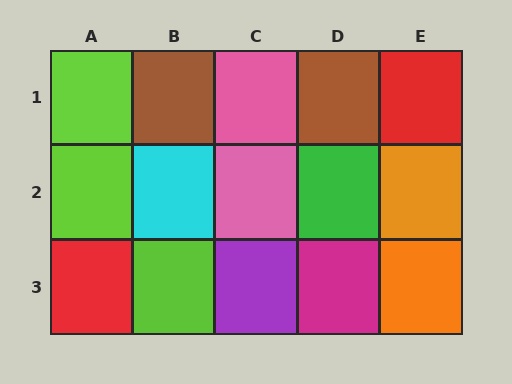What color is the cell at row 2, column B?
Cyan.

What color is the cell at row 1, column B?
Brown.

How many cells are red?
2 cells are red.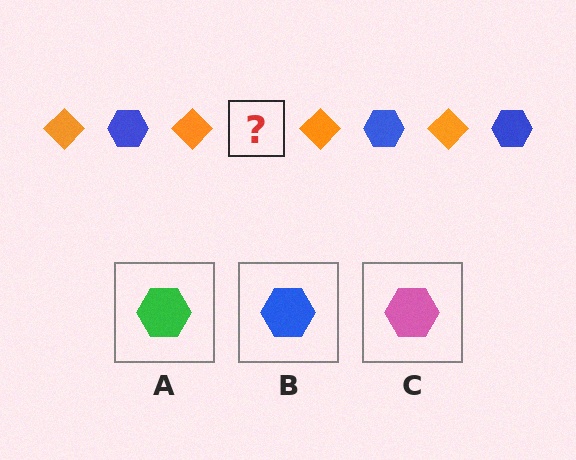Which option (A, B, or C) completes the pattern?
B.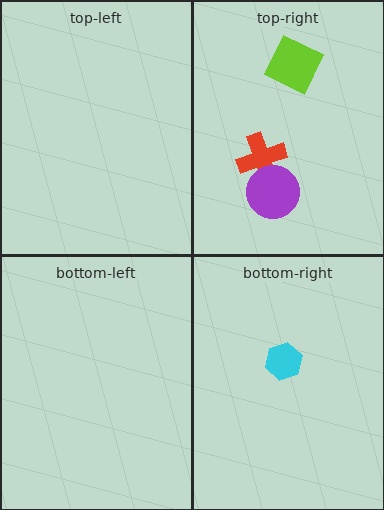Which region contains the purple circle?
The top-right region.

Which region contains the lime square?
The top-right region.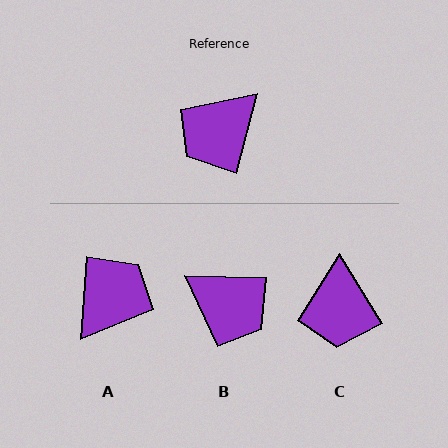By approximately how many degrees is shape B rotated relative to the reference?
Approximately 104 degrees counter-clockwise.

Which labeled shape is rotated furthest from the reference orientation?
A, about 169 degrees away.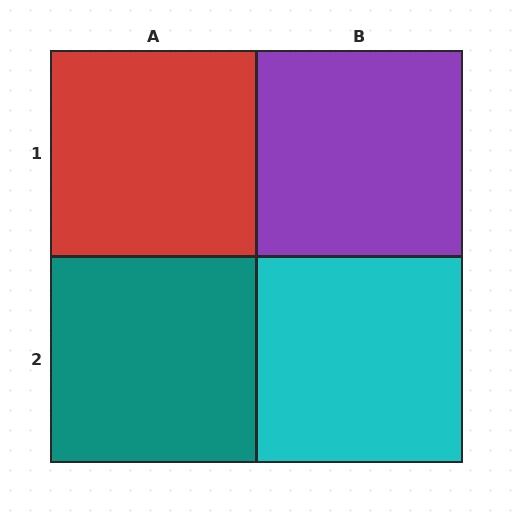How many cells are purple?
1 cell is purple.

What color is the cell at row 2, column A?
Teal.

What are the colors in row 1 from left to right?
Red, purple.